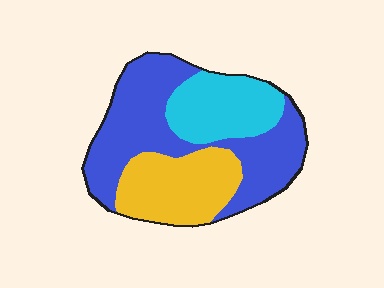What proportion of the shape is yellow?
Yellow covers around 25% of the shape.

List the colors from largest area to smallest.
From largest to smallest: blue, yellow, cyan.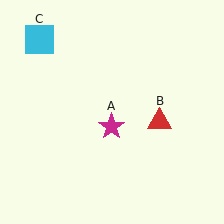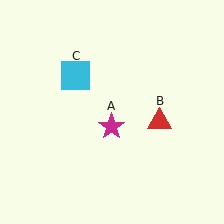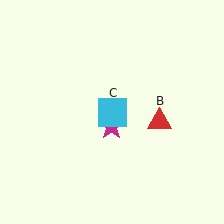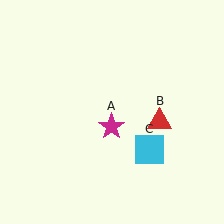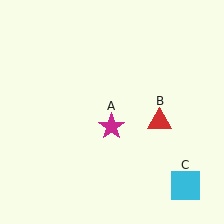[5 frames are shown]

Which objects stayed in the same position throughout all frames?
Magenta star (object A) and red triangle (object B) remained stationary.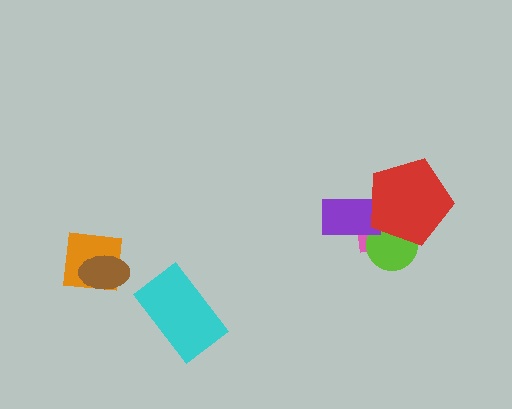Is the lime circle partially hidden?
Yes, it is partially covered by another shape.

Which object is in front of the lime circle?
The red pentagon is in front of the lime circle.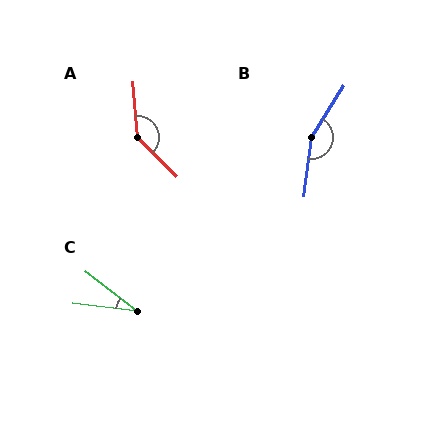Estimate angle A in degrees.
Approximately 140 degrees.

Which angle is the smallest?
C, at approximately 30 degrees.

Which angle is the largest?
B, at approximately 155 degrees.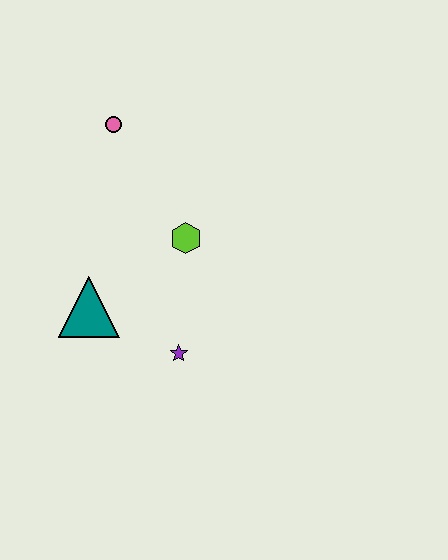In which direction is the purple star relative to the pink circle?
The purple star is below the pink circle.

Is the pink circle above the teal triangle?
Yes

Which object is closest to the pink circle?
The lime hexagon is closest to the pink circle.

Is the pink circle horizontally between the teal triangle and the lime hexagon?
Yes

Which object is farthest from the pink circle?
The purple star is farthest from the pink circle.